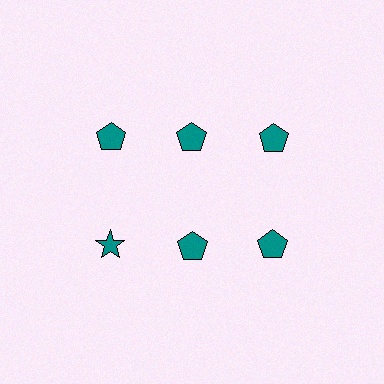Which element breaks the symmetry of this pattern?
The teal star in the second row, leftmost column breaks the symmetry. All other shapes are teal pentagons.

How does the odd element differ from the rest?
It has a different shape: star instead of pentagon.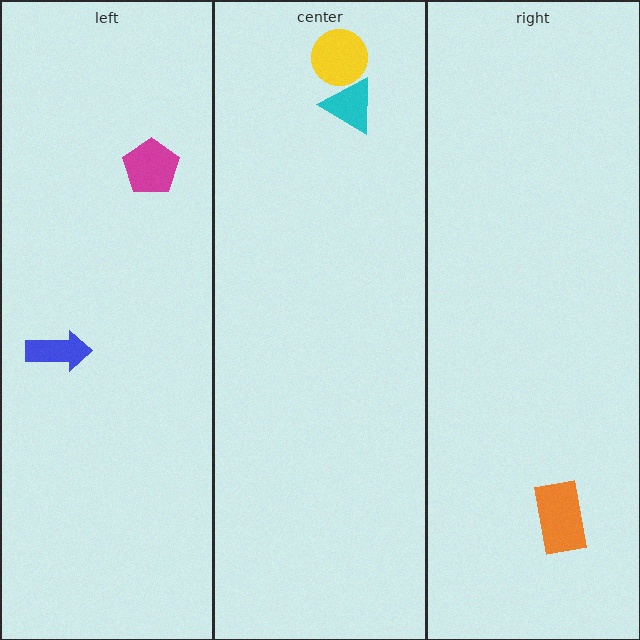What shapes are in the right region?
The orange rectangle.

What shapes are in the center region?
The cyan triangle, the yellow circle.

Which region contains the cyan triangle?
The center region.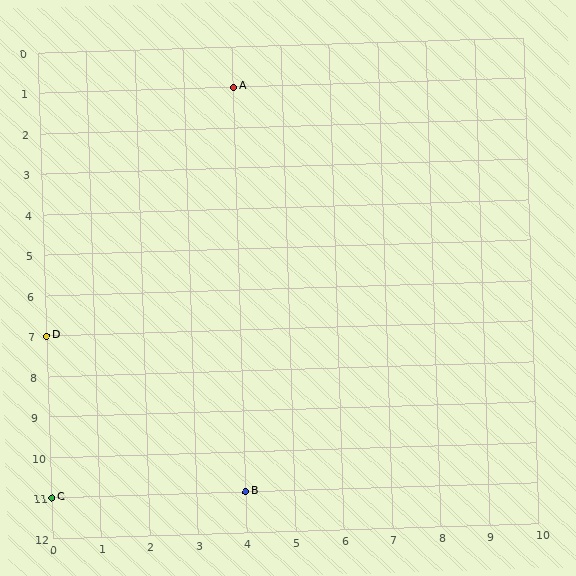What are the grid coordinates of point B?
Point B is at grid coordinates (4, 11).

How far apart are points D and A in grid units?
Points D and A are 4 columns and 6 rows apart (about 7.2 grid units diagonally).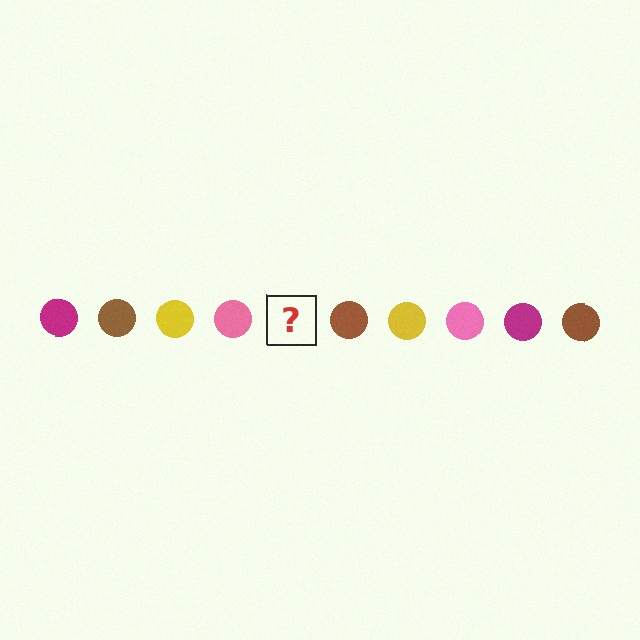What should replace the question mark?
The question mark should be replaced with a magenta circle.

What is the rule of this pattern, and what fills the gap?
The rule is that the pattern cycles through magenta, brown, yellow, pink circles. The gap should be filled with a magenta circle.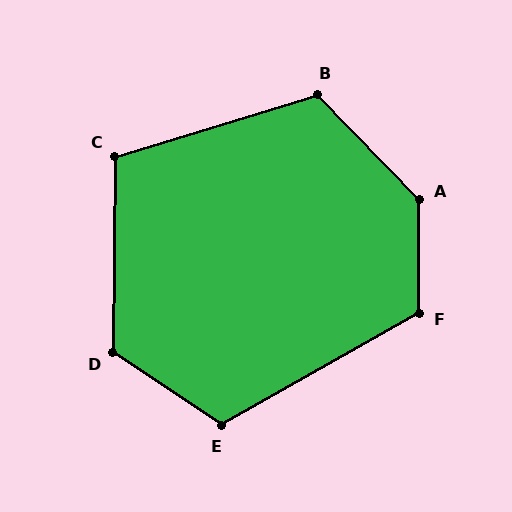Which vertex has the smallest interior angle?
C, at approximately 108 degrees.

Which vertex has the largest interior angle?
A, at approximately 136 degrees.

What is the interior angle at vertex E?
Approximately 117 degrees (obtuse).